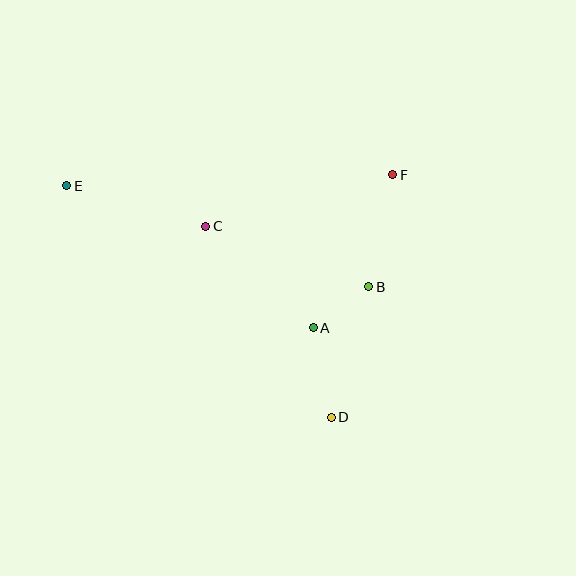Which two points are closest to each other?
Points A and B are closest to each other.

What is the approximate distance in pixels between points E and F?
The distance between E and F is approximately 326 pixels.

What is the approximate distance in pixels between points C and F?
The distance between C and F is approximately 194 pixels.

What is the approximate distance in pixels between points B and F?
The distance between B and F is approximately 115 pixels.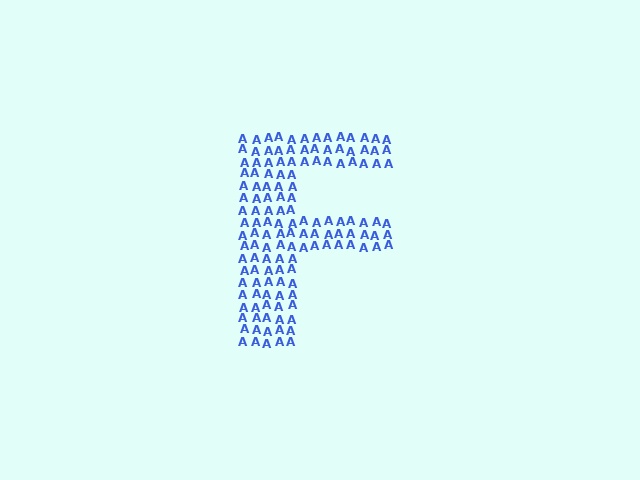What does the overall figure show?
The overall figure shows the letter F.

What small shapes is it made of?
It is made of small letter A's.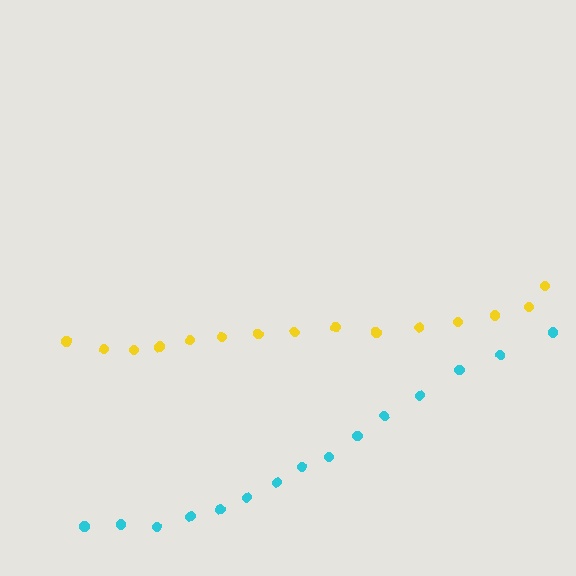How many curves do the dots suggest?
There are 2 distinct paths.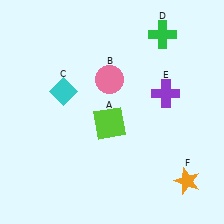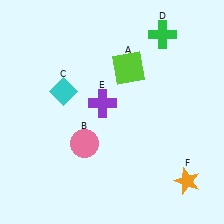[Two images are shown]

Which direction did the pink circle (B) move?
The pink circle (B) moved down.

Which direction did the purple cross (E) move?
The purple cross (E) moved left.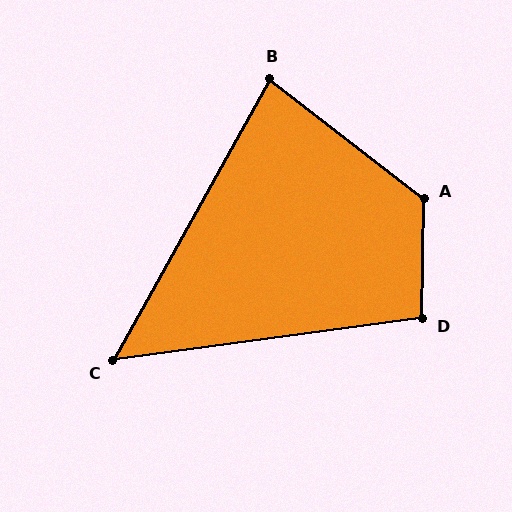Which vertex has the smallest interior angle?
C, at approximately 53 degrees.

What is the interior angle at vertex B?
Approximately 81 degrees (acute).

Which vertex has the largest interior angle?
A, at approximately 127 degrees.